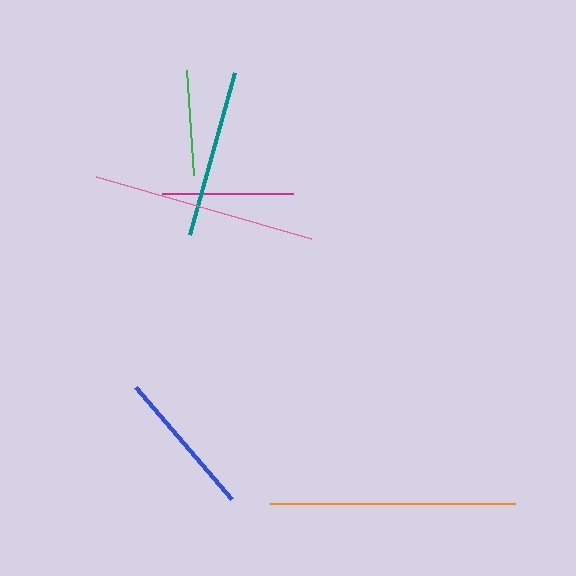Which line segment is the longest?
The orange line is the longest at approximately 245 pixels.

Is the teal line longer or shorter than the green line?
The teal line is longer than the green line.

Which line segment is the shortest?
The green line is the shortest at approximately 105 pixels.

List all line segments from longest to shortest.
From longest to shortest: orange, pink, teal, blue, magenta, green.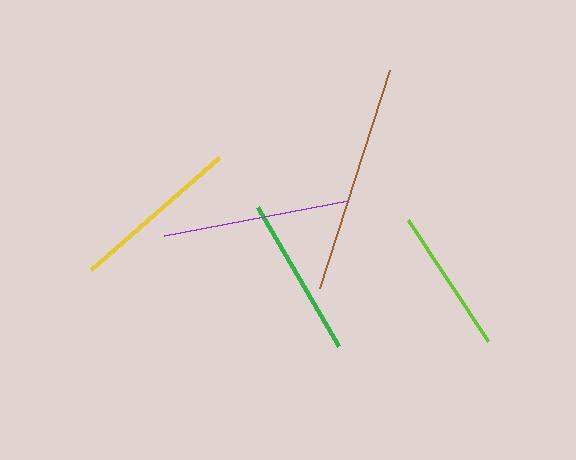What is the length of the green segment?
The green segment is approximately 161 pixels long.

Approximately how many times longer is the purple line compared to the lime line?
The purple line is approximately 1.3 times the length of the lime line.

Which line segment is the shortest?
The lime line is the shortest at approximately 146 pixels.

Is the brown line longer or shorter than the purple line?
The brown line is longer than the purple line.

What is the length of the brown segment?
The brown segment is approximately 229 pixels long.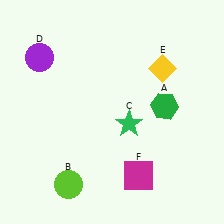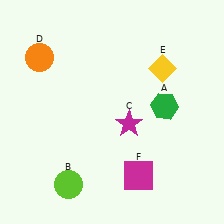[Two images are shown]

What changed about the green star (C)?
In Image 1, C is green. In Image 2, it changed to magenta.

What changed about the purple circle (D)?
In Image 1, D is purple. In Image 2, it changed to orange.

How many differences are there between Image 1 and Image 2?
There are 2 differences between the two images.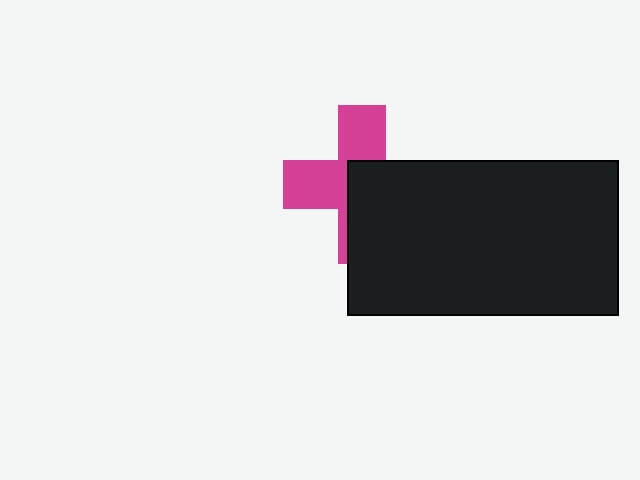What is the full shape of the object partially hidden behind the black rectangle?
The partially hidden object is a magenta cross.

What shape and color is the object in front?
The object in front is a black rectangle.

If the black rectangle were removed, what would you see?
You would see the complete magenta cross.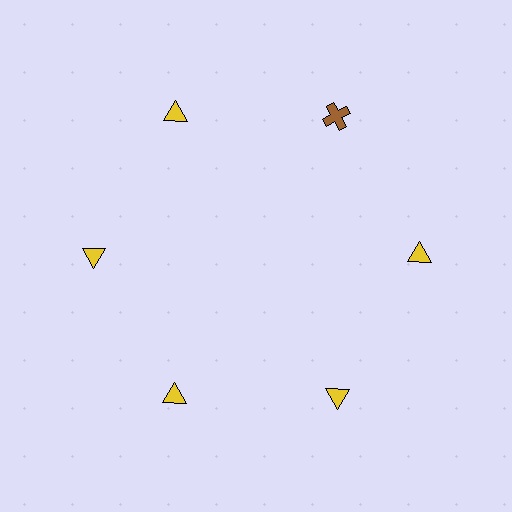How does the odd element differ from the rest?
It differs in both color (brown instead of yellow) and shape (cross instead of triangle).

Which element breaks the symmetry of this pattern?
The brown cross at roughly the 1 o'clock position breaks the symmetry. All other shapes are yellow triangles.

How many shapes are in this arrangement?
There are 6 shapes arranged in a ring pattern.